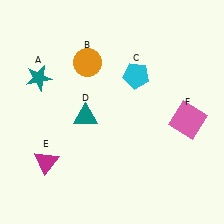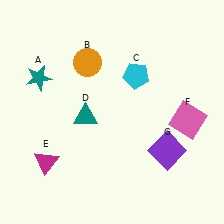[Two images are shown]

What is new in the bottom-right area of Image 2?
A purple square (G) was added in the bottom-right area of Image 2.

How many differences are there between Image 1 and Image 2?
There is 1 difference between the two images.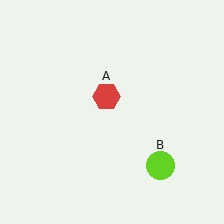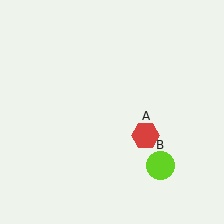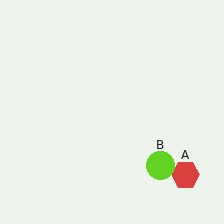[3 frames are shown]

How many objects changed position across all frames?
1 object changed position: red hexagon (object A).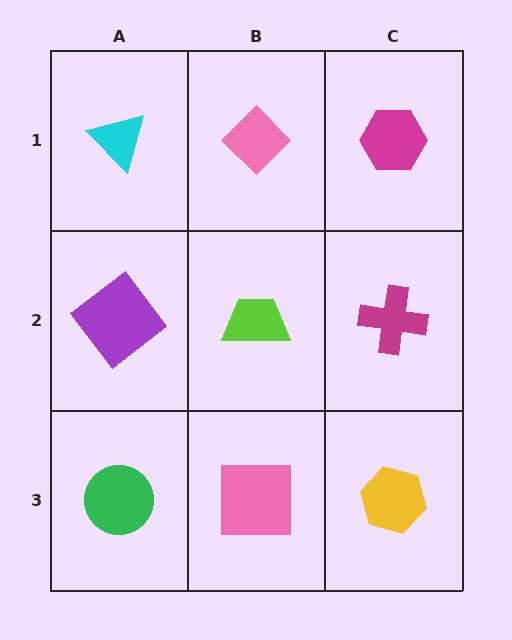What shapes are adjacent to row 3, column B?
A lime trapezoid (row 2, column B), a green circle (row 3, column A), a yellow hexagon (row 3, column C).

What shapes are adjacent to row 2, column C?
A magenta hexagon (row 1, column C), a yellow hexagon (row 3, column C), a lime trapezoid (row 2, column B).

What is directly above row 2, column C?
A magenta hexagon.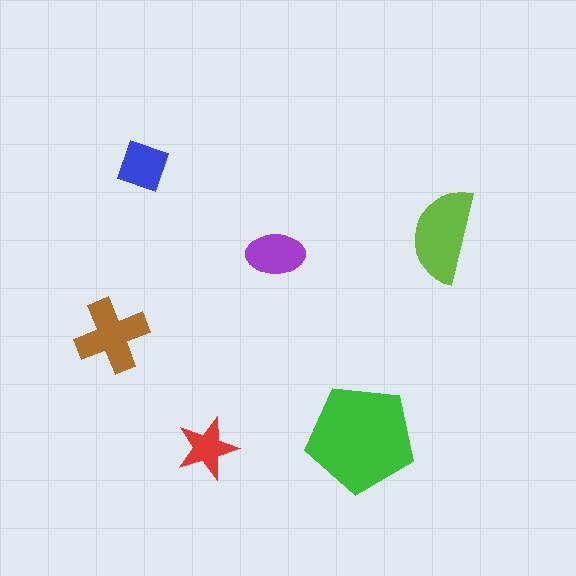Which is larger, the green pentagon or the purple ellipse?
The green pentagon.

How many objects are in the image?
There are 6 objects in the image.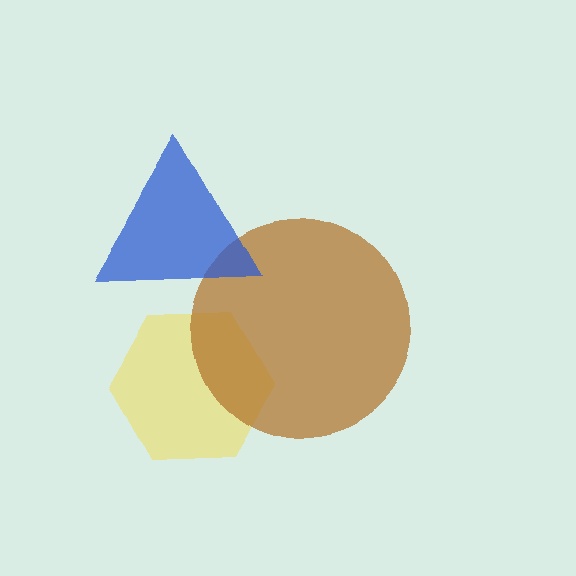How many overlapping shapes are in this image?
There are 3 overlapping shapes in the image.